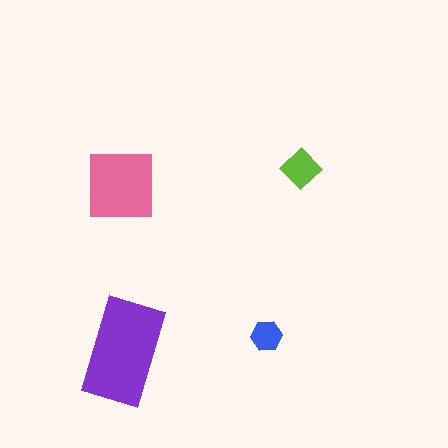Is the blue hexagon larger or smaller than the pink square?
Smaller.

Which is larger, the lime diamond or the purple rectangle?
The purple rectangle.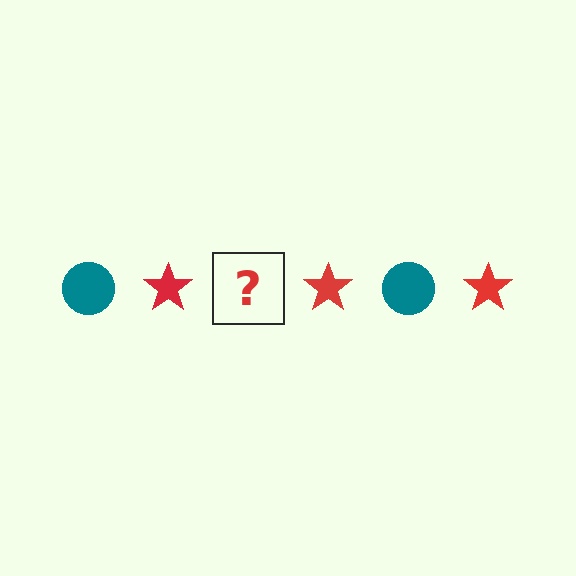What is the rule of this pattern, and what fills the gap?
The rule is that the pattern alternates between teal circle and red star. The gap should be filled with a teal circle.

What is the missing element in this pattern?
The missing element is a teal circle.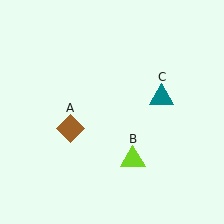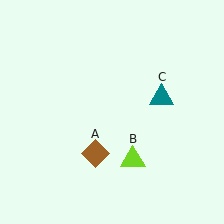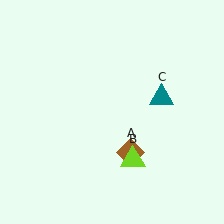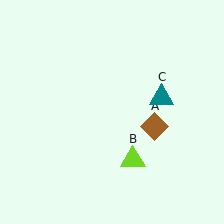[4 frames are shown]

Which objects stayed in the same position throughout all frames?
Lime triangle (object B) and teal triangle (object C) remained stationary.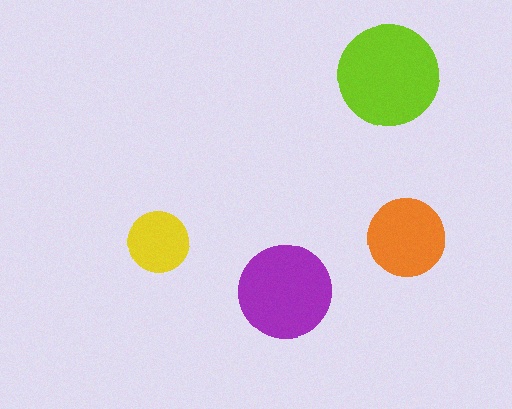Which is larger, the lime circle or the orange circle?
The lime one.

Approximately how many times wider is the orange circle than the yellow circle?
About 1.5 times wider.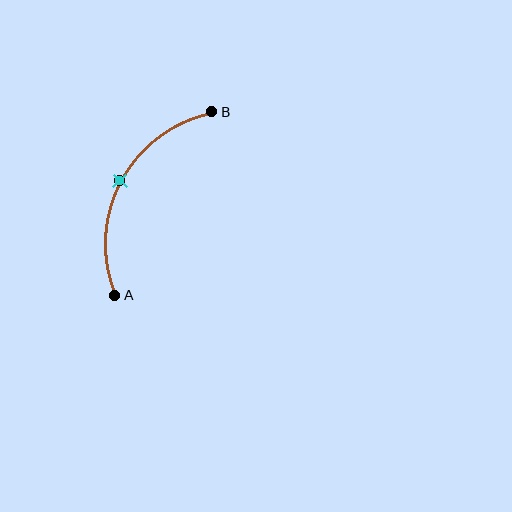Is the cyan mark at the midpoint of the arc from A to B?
Yes. The cyan mark lies on the arc at equal arc-length from both A and B — it is the arc midpoint.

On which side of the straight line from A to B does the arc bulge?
The arc bulges to the left of the straight line connecting A and B.